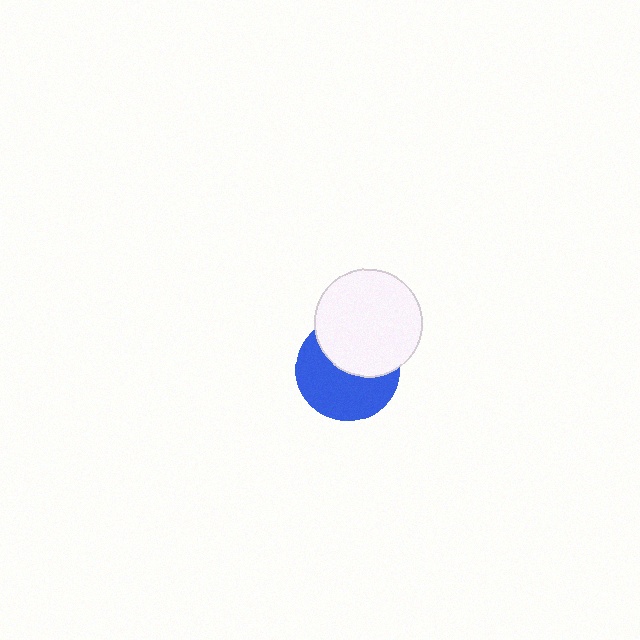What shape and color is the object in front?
The object in front is a white circle.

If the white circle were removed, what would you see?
You would see the complete blue circle.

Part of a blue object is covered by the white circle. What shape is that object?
It is a circle.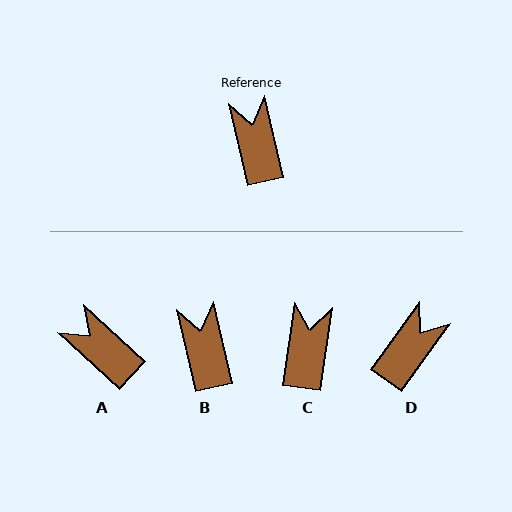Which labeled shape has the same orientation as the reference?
B.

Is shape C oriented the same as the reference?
No, it is off by about 21 degrees.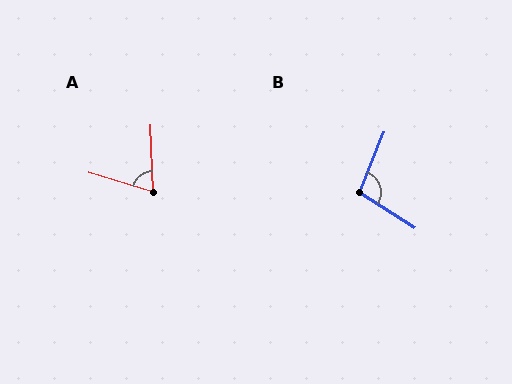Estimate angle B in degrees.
Approximately 100 degrees.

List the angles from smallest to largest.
A (71°), B (100°).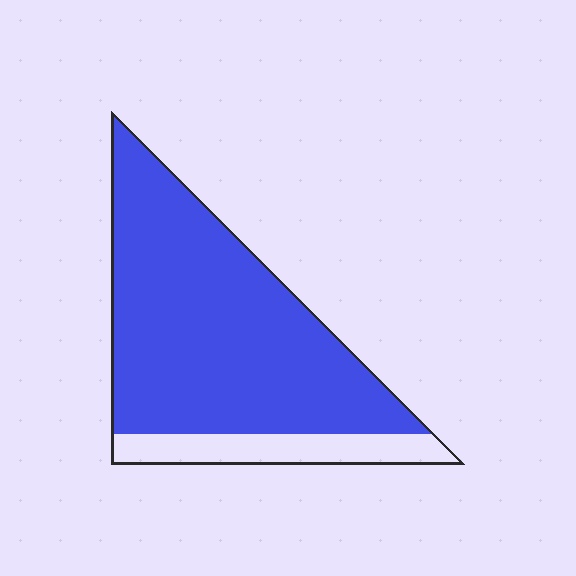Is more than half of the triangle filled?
Yes.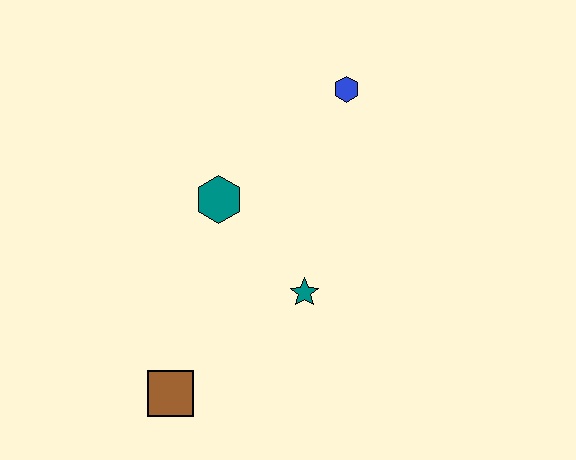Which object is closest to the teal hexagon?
The teal star is closest to the teal hexagon.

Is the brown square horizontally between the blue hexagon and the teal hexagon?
No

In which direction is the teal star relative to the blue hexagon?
The teal star is below the blue hexagon.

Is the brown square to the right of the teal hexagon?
No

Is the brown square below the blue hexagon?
Yes